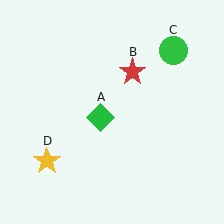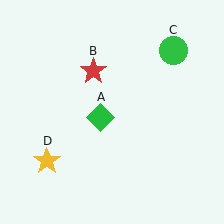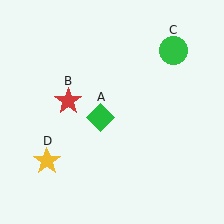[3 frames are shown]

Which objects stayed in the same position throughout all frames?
Green diamond (object A) and green circle (object C) and yellow star (object D) remained stationary.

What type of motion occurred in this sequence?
The red star (object B) rotated counterclockwise around the center of the scene.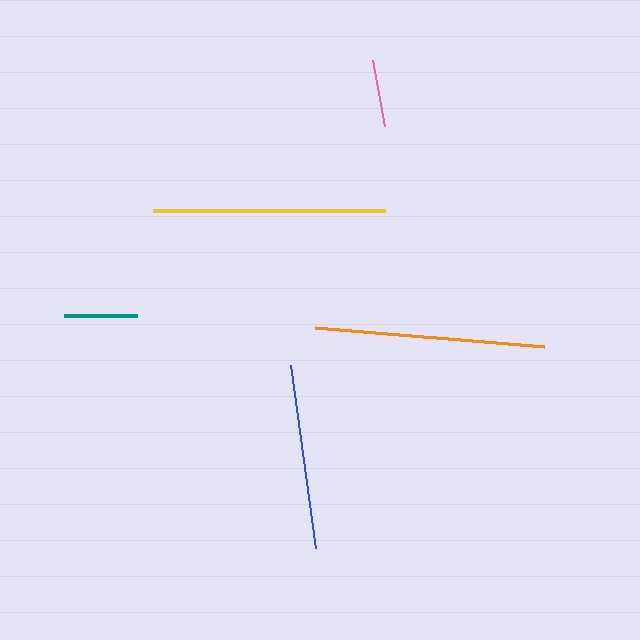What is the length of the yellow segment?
The yellow segment is approximately 232 pixels long.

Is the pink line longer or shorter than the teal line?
The teal line is longer than the pink line.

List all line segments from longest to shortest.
From longest to shortest: yellow, orange, blue, teal, pink.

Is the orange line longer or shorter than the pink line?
The orange line is longer than the pink line.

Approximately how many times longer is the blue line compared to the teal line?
The blue line is approximately 2.5 times the length of the teal line.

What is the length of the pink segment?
The pink segment is approximately 67 pixels long.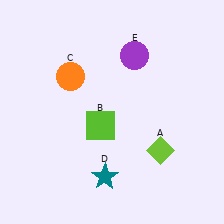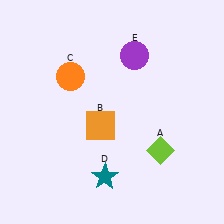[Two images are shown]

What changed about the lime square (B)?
In Image 1, B is lime. In Image 2, it changed to orange.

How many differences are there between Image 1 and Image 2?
There is 1 difference between the two images.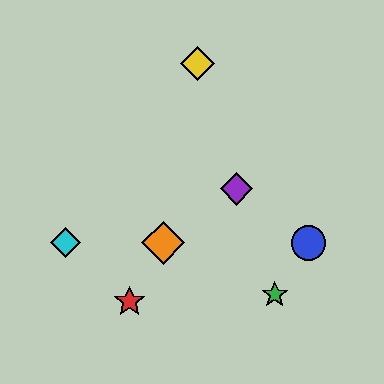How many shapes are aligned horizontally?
3 shapes (the blue circle, the orange diamond, the cyan diamond) are aligned horizontally.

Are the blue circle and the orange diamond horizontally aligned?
Yes, both are at y≈243.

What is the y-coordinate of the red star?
The red star is at y≈302.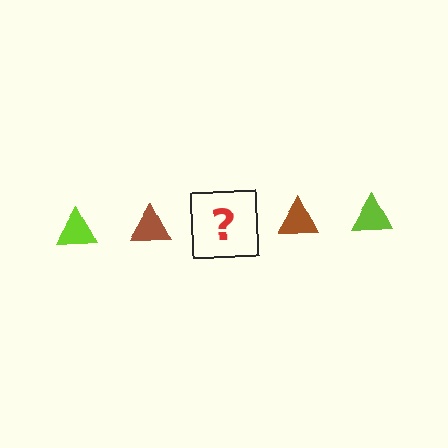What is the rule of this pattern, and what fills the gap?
The rule is that the pattern cycles through lime, brown triangles. The gap should be filled with a lime triangle.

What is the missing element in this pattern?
The missing element is a lime triangle.